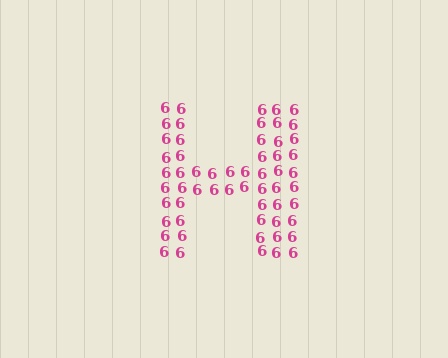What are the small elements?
The small elements are digit 6's.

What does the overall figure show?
The overall figure shows the letter H.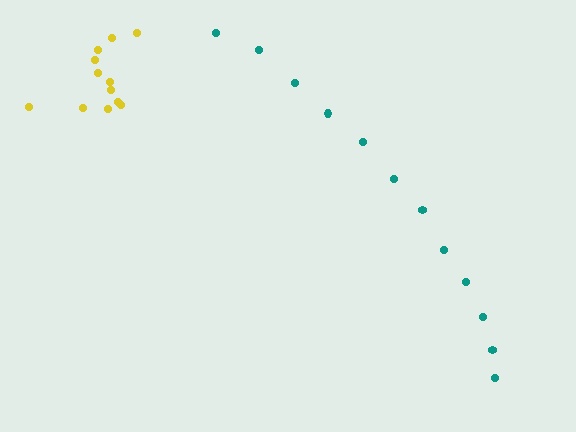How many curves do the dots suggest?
There are 2 distinct paths.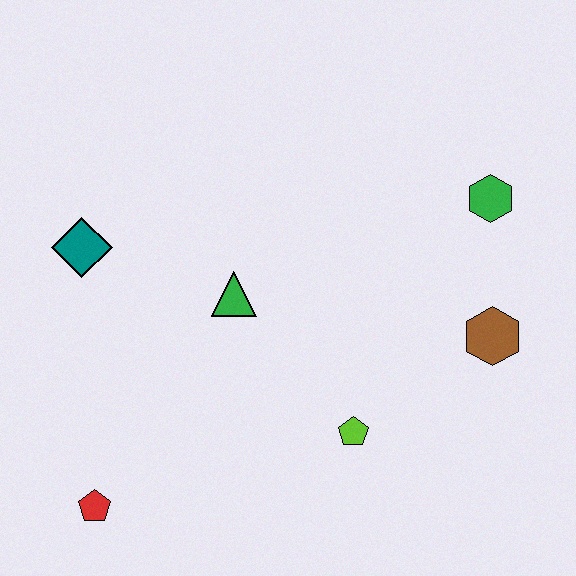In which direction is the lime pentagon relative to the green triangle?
The lime pentagon is below the green triangle.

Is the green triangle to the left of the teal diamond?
No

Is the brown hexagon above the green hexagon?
No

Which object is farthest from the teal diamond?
The brown hexagon is farthest from the teal diamond.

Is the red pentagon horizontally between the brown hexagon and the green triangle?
No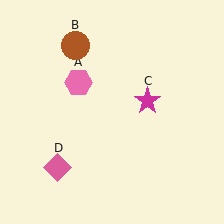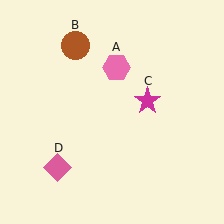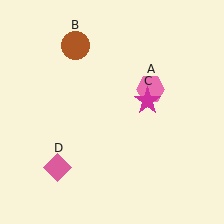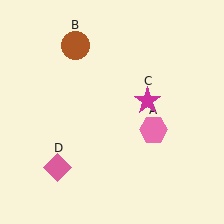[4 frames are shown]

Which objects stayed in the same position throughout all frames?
Brown circle (object B) and magenta star (object C) and pink diamond (object D) remained stationary.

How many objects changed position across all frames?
1 object changed position: pink hexagon (object A).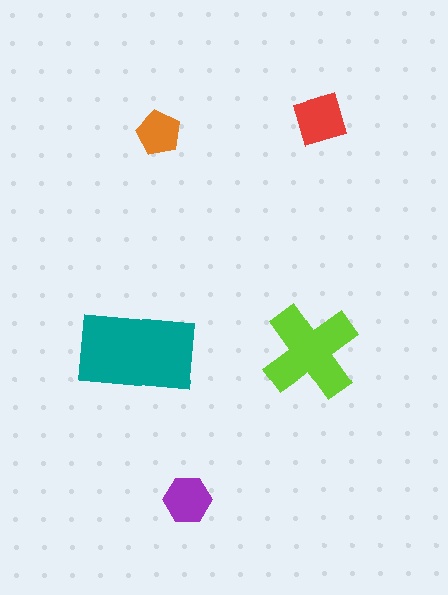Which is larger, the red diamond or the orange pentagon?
The red diamond.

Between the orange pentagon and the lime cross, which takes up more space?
The lime cross.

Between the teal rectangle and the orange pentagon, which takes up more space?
The teal rectangle.